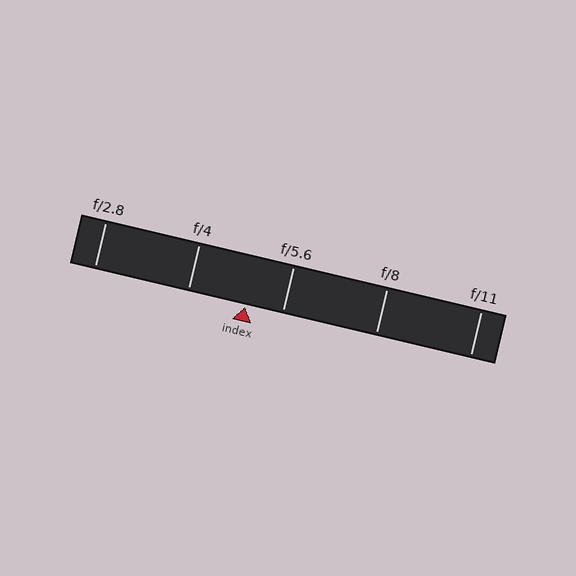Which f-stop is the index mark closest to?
The index mark is closest to f/5.6.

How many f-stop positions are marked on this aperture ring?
There are 5 f-stop positions marked.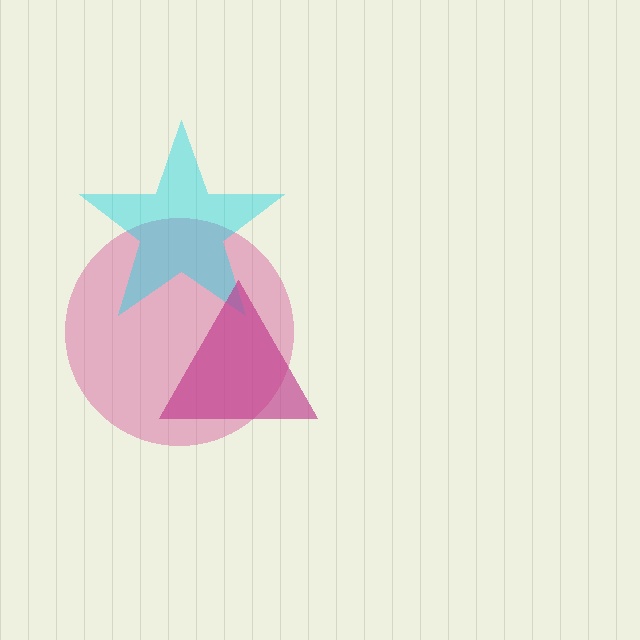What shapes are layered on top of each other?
The layered shapes are: a pink circle, a cyan star, a magenta triangle.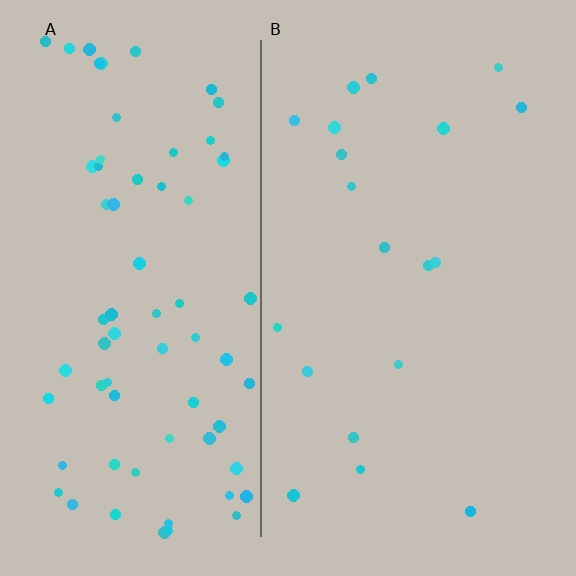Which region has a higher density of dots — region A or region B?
A (the left).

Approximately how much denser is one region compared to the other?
Approximately 3.6× — region A over region B.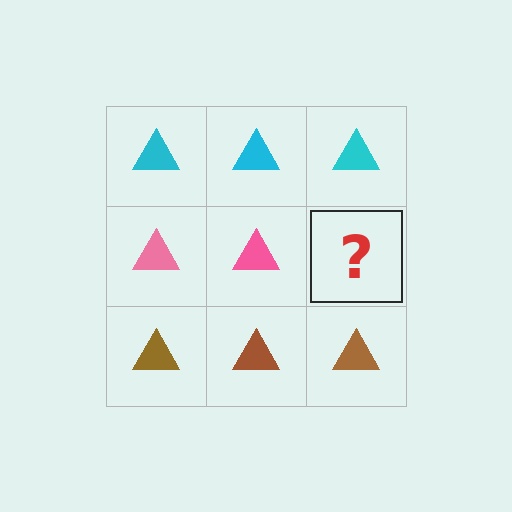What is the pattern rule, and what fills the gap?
The rule is that each row has a consistent color. The gap should be filled with a pink triangle.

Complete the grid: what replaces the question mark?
The question mark should be replaced with a pink triangle.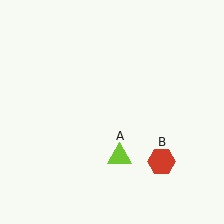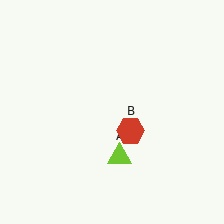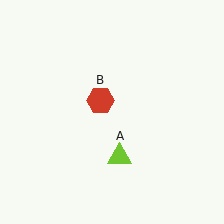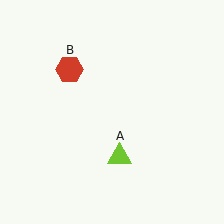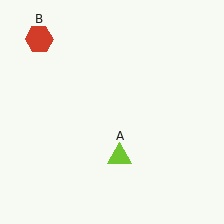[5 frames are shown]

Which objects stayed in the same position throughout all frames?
Lime triangle (object A) remained stationary.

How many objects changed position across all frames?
1 object changed position: red hexagon (object B).